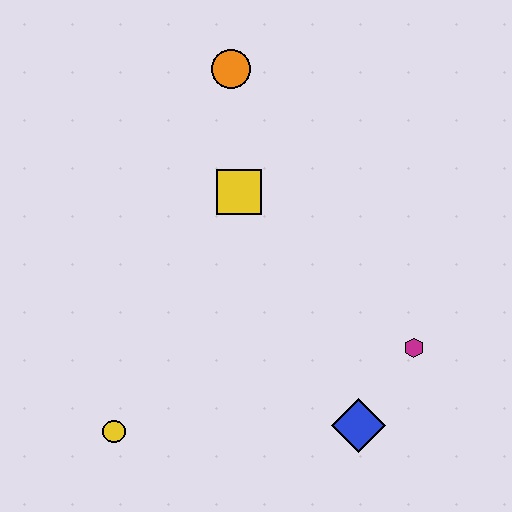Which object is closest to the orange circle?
The yellow square is closest to the orange circle.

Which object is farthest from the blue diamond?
The orange circle is farthest from the blue diamond.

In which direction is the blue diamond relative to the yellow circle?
The blue diamond is to the right of the yellow circle.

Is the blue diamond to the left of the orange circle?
No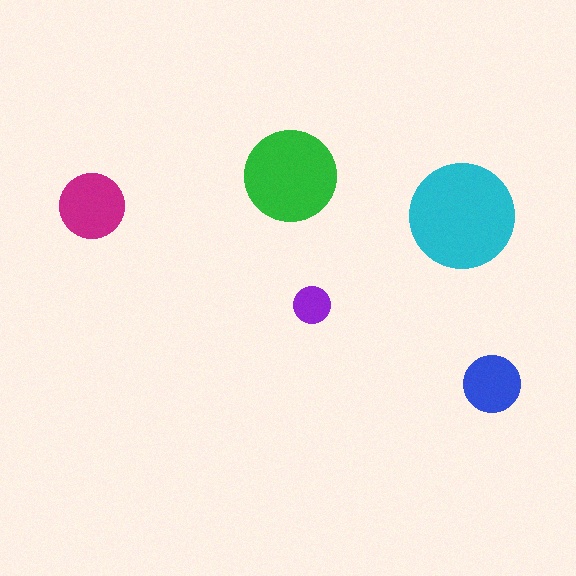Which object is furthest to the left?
The magenta circle is leftmost.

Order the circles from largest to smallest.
the cyan one, the green one, the magenta one, the blue one, the purple one.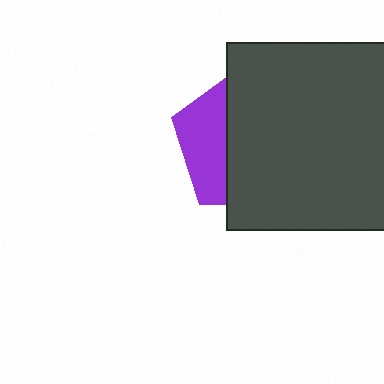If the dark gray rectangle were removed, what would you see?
You would see the complete purple pentagon.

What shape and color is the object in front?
The object in front is a dark gray rectangle.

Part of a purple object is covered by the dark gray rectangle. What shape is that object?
It is a pentagon.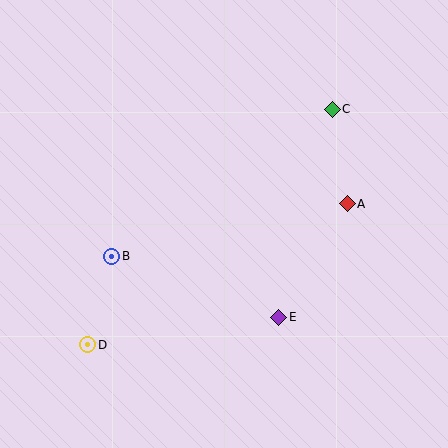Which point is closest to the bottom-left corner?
Point D is closest to the bottom-left corner.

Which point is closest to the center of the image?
Point E at (279, 317) is closest to the center.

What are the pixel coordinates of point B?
Point B is at (112, 256).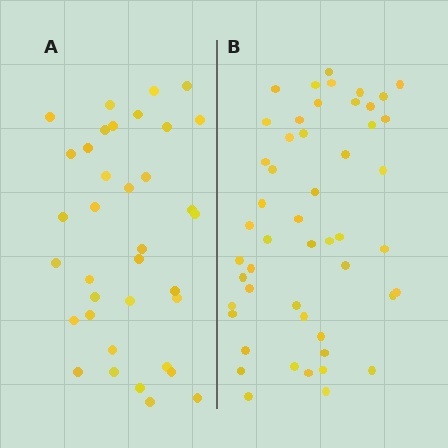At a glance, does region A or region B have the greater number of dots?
Region B (the right region) has more dots.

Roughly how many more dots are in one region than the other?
Region B has approximately 15 more dots than region A.